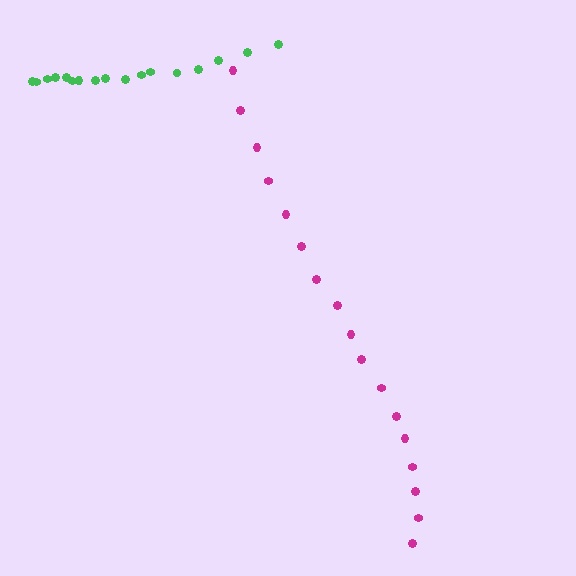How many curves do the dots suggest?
There are 2 distinct paths.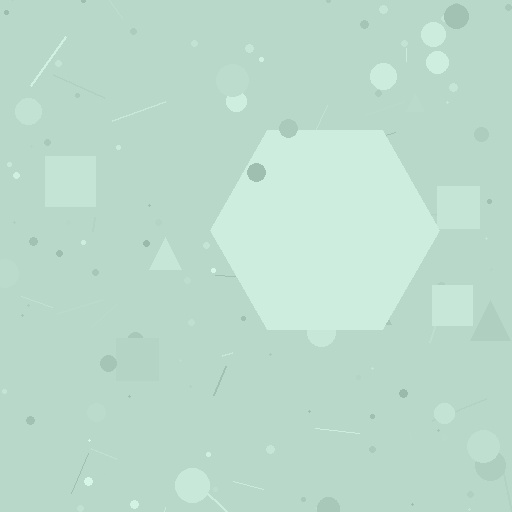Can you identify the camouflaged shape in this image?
The camouflaged shape is a hexagon.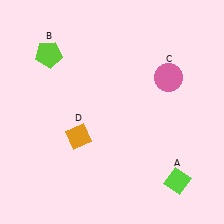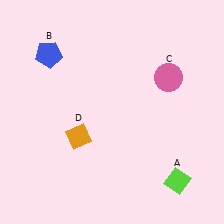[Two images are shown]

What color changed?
The pentagon (B) changed from lime in Image 1 to blue in Image 2.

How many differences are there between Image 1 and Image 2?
There is 1 difference between the two images.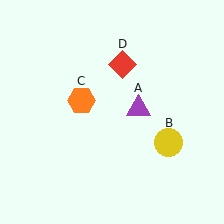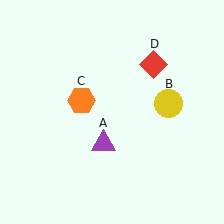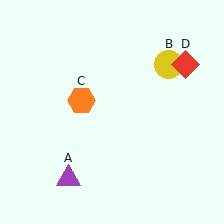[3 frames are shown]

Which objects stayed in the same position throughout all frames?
Orange hexagon (object C) remained stationary.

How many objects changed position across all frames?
3 objects changed position: purple triangle (object A), yellow circle (object B), red diamond (object D).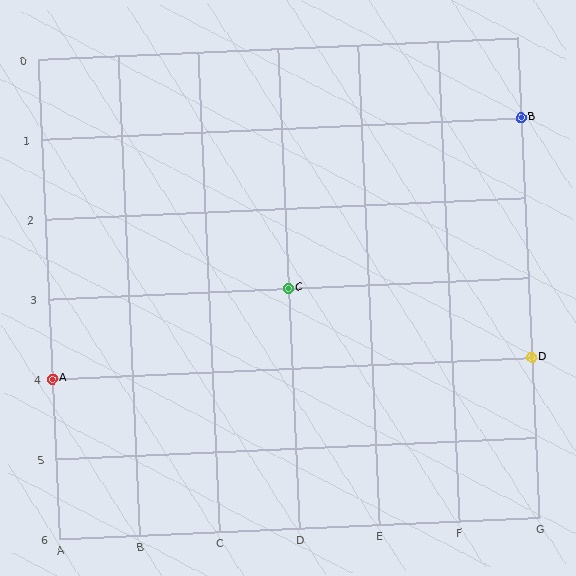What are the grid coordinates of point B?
Point B is at grid coordinates (G, 1).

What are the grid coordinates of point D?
Point D is at grid coordinates (G, 4).